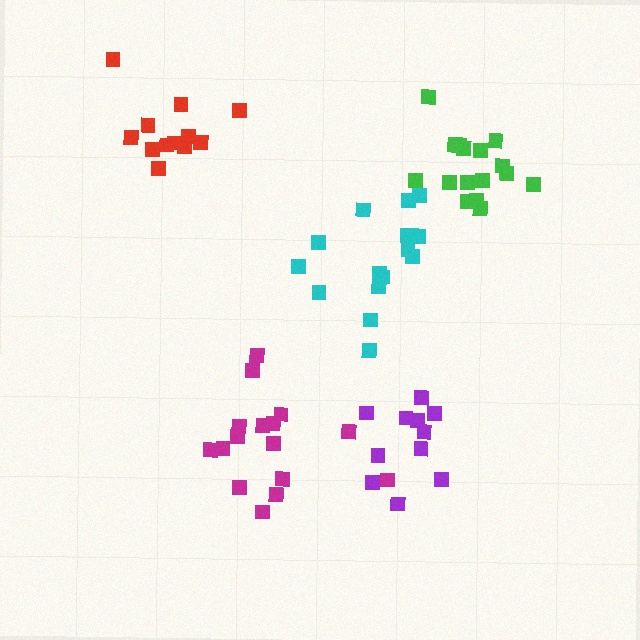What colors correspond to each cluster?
The clusters are colored: cyan, purple, magenta, red, green.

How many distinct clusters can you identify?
There are 5 distinct clusters.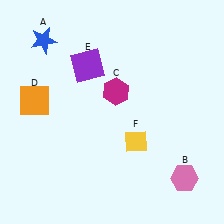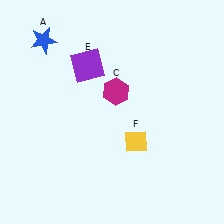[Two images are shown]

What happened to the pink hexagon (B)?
The pink hexagon (B) was removed in Image 2. It was in the bottom-right area of Image 1.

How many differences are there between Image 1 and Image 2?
There are 2 differences between the two images.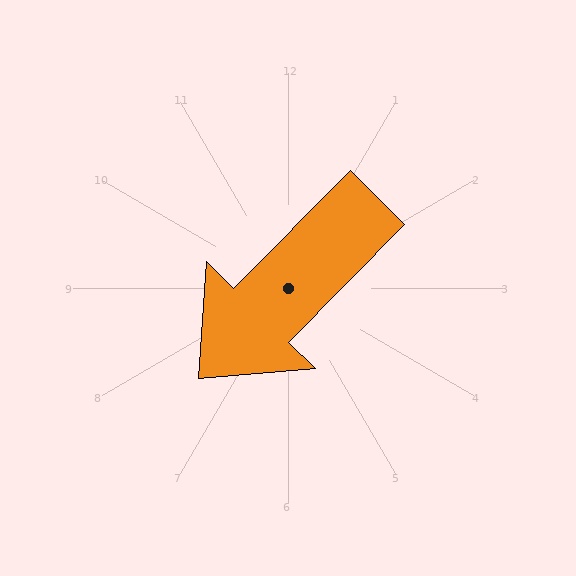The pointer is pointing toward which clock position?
Roughly 7 o'clock.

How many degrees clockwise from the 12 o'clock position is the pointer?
Approximately 225 degrees.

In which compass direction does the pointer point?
Southwest.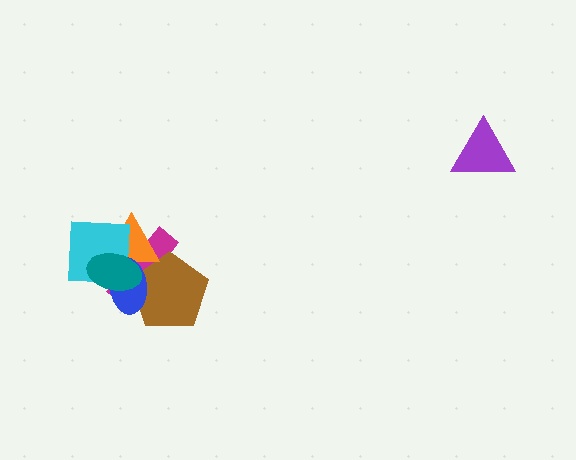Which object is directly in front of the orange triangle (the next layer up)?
The blue ellipse is directly in front of the orange triangle.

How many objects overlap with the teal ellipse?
5 objects overlap with the teal ellipse.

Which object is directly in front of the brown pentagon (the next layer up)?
The orange triangle is directly in front of the brown pentagon.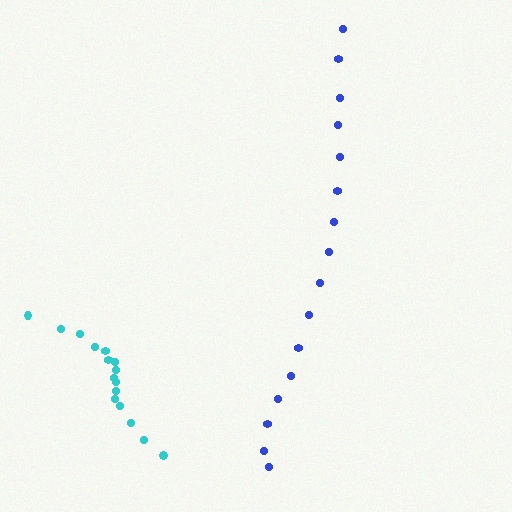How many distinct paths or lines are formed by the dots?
There are 2 distinct paths.